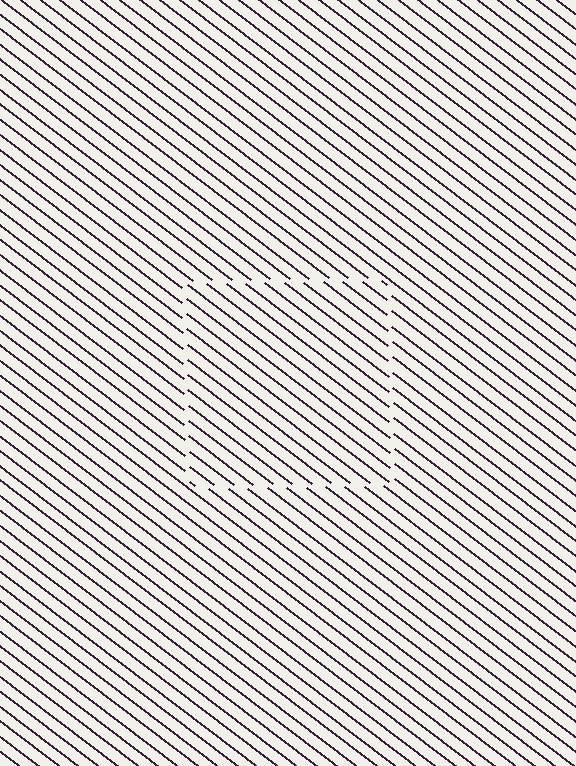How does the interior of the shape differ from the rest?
The interior of the shape contains the same grating, shifted by half a period — the contour is defined by the phase discontinuity where line-ends from the inner and outer gratings abut.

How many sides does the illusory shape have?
4 sides — the line-ends trace a square.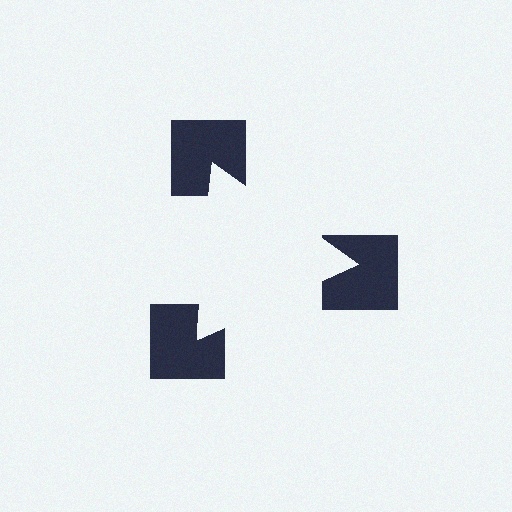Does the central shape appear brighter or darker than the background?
It typically appears slightly brighter than the background, even though no actual brightness change is drawn.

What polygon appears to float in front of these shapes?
An illusory triangle — its edges are inferred from the aligned wedge cuts in the notched squares, not physically drawn.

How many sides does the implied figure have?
3 sides.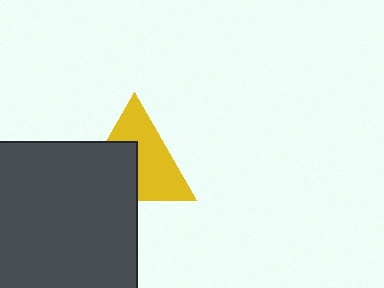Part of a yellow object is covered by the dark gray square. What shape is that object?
It is a triangle.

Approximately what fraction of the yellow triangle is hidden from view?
Roughly 42% of the yellow triangle is hidden behind the dark gray square.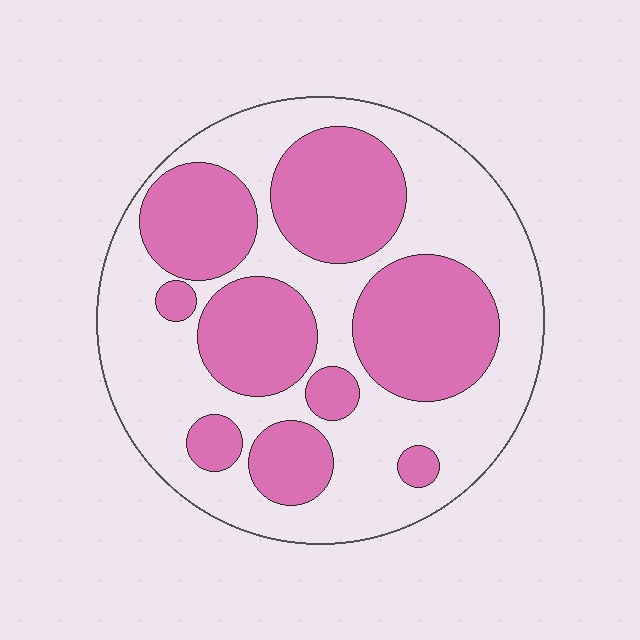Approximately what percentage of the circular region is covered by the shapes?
Approximately 45%.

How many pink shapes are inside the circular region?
9.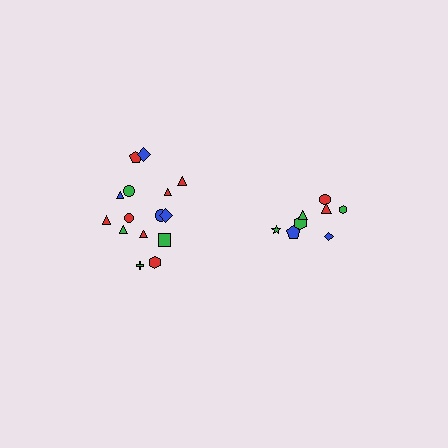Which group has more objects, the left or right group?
The left group.